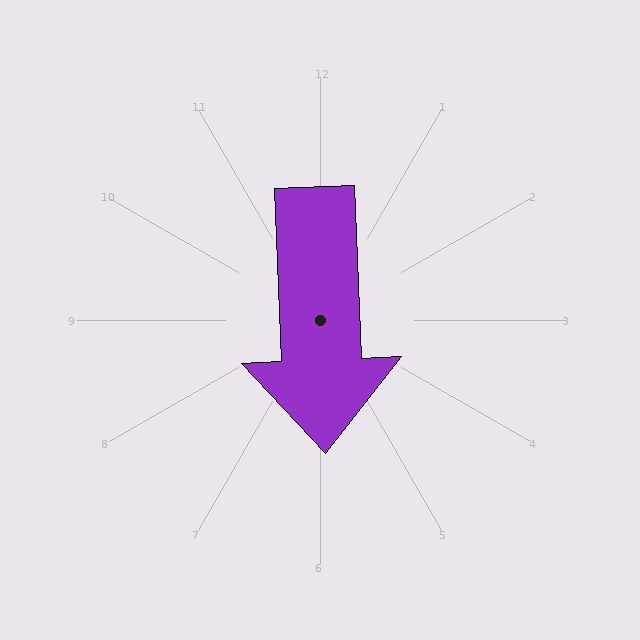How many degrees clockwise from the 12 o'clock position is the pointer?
Approximately 178 degrees.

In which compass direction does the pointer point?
South.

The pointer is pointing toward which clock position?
Roughly 6 o'clock.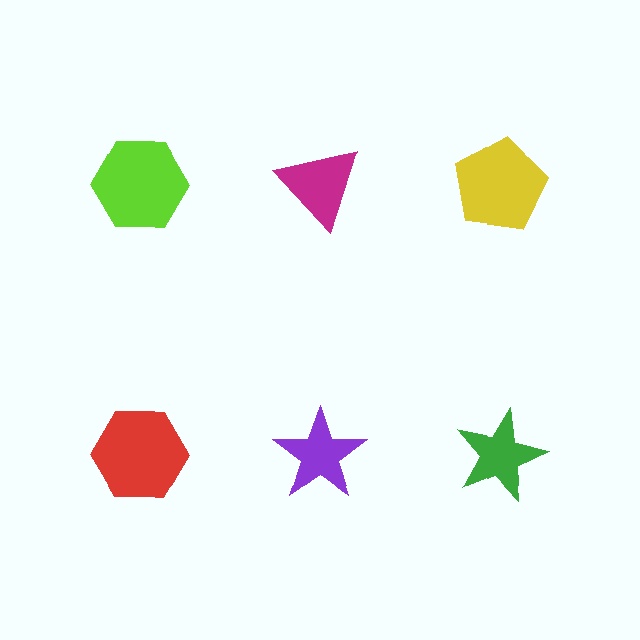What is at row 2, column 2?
A purple star.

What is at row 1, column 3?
A yellow pentagon.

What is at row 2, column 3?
A green star.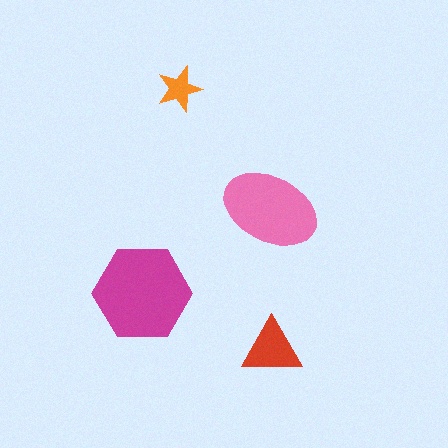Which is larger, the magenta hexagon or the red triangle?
The magenta hexagon.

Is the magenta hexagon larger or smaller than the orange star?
Larger.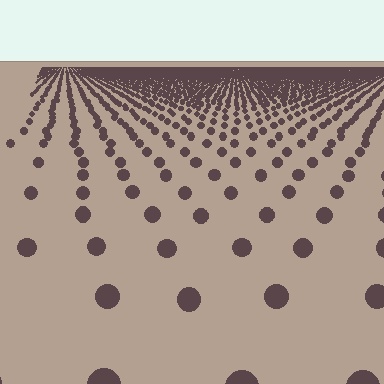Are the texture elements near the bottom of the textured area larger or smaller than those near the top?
Larger. Near the bottom, elements are closer to the viewer and appear at a bigger on-screen size.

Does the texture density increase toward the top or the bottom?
Density increases toward the top.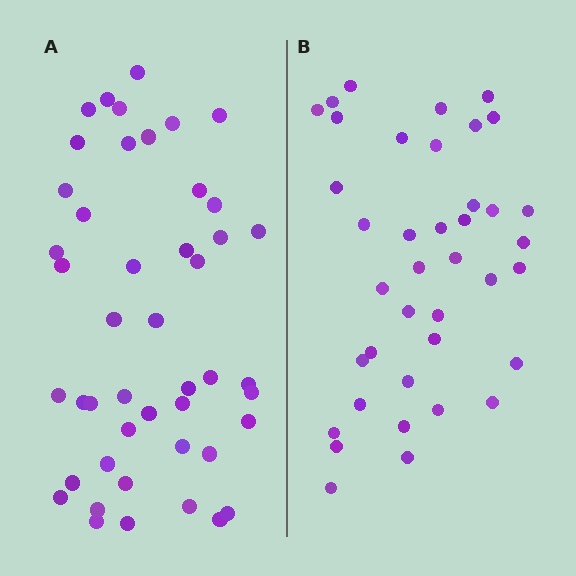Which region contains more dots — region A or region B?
Region A (the left region) has more dots.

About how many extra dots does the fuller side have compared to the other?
Region A has roughly 8 or so more dots than region B.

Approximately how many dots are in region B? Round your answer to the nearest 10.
About 40 dots. (The exact count is 39, which rounds to 40.)